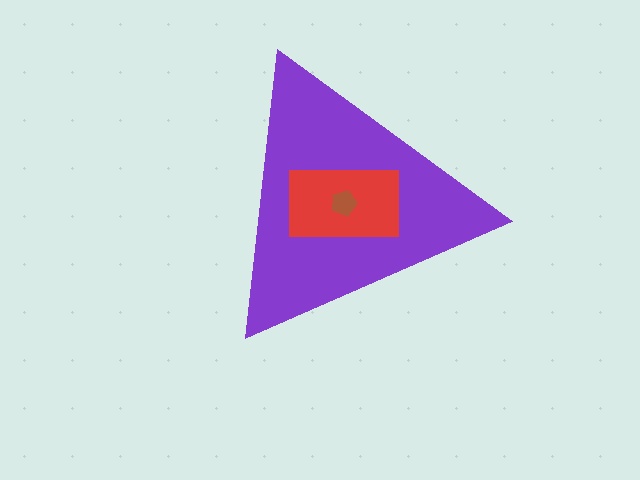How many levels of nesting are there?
3.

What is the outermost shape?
The purple triangle.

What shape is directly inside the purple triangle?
The red rectangle.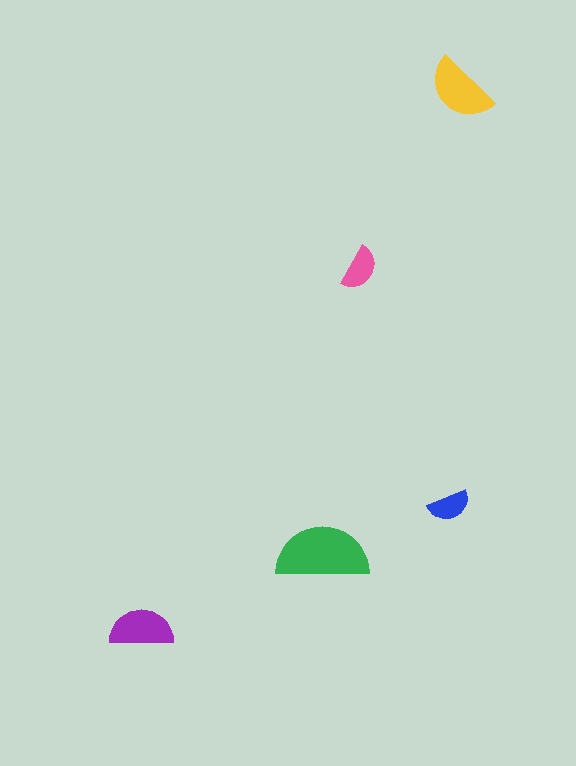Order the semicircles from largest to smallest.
the green one, the yellow one, the purple one, the pink one, the blue one.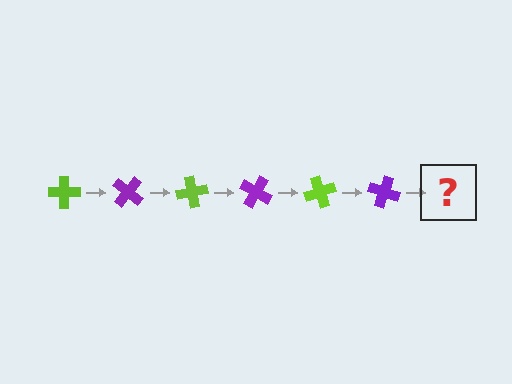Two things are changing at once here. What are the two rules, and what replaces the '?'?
The two rules are that it rotates 40 degrees each step and the color cycles through lime and purple. The '?' should be a lime cross, rotated 240 degrees from the start.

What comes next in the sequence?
The next element should be a lime cross, rotated 240 degrees from the start.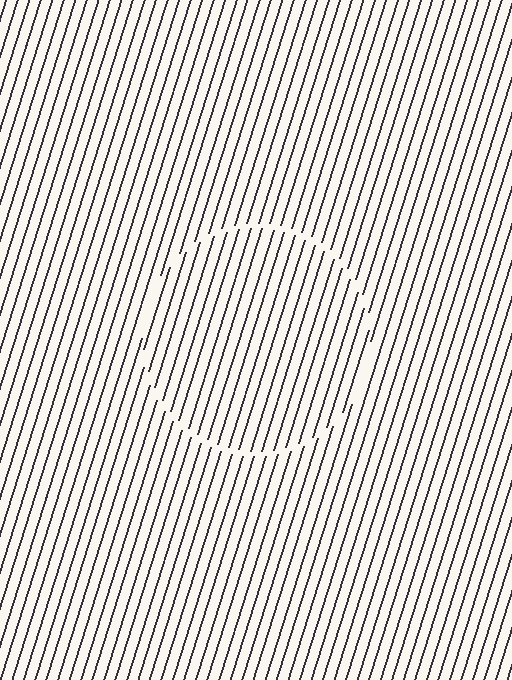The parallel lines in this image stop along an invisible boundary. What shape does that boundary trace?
An illusory circle. The interior of the shape contains the same grating, shifted by half a period — the contour is defined by the phase discontinuity where line-ends from the inner and outer gratings abut.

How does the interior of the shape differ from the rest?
The interior of the shape contains the same grating, shifted by half a period — the contour is defined by the phase discontinuity where line-ends from the inner and outer gratings abut.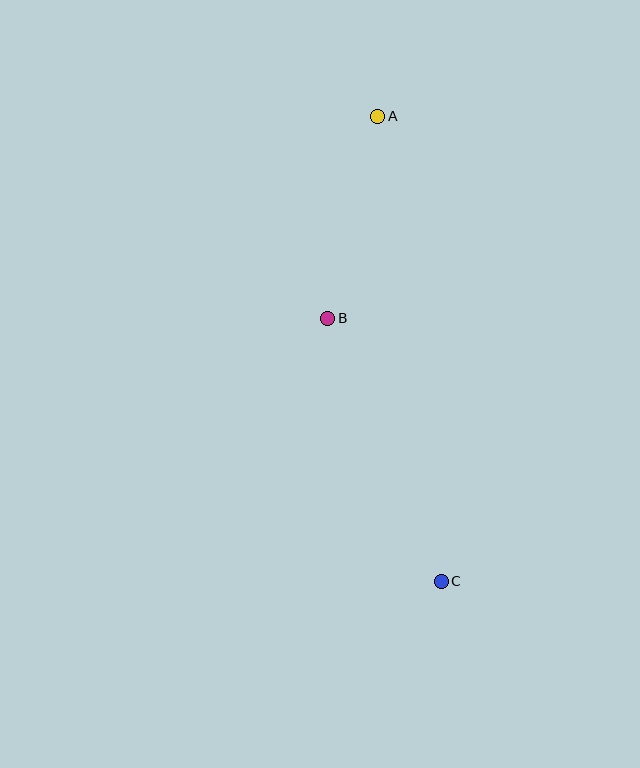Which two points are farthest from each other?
Points A and C are farthest from each other.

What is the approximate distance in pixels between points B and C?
The distance between B and C is approximately 286 pixels.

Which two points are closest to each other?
Points A and B are closest to each other.